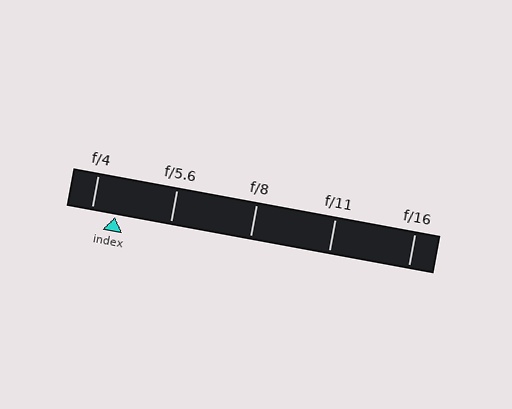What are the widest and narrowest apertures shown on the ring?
The widest aperture shown is f/4 and the narrowest is f/16.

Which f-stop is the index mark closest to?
The index mark is closest to f/4.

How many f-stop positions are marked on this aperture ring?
There are 5 f-stop positions marked.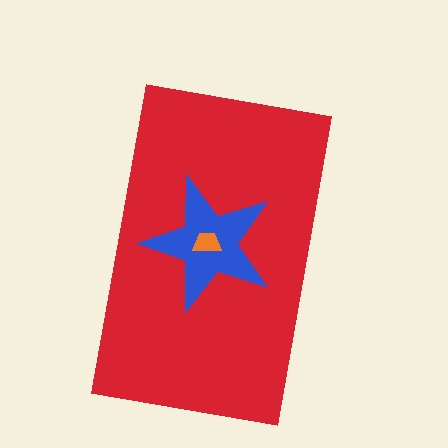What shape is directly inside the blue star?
The orange trapezoid.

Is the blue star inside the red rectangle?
Yes.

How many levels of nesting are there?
3.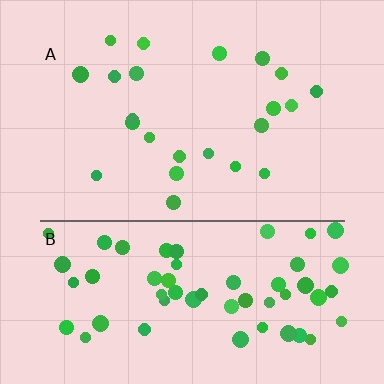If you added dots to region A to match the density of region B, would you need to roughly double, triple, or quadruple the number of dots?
Approximately triple.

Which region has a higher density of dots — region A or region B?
B (the bottom).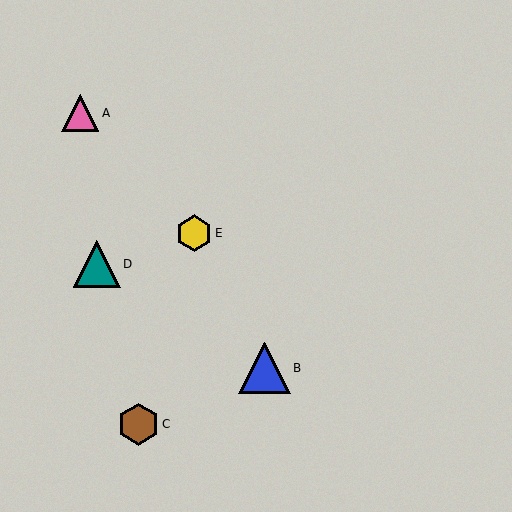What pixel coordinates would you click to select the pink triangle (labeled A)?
Click at (80, 113) to select the pink triangle A.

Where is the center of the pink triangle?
The center of the pink triangle is at (80, 113).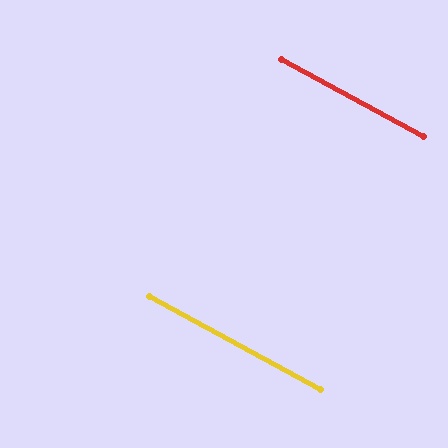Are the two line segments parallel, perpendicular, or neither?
Parallel — their directions differ by only 0.3°.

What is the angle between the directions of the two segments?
Approximately 0 degrees.